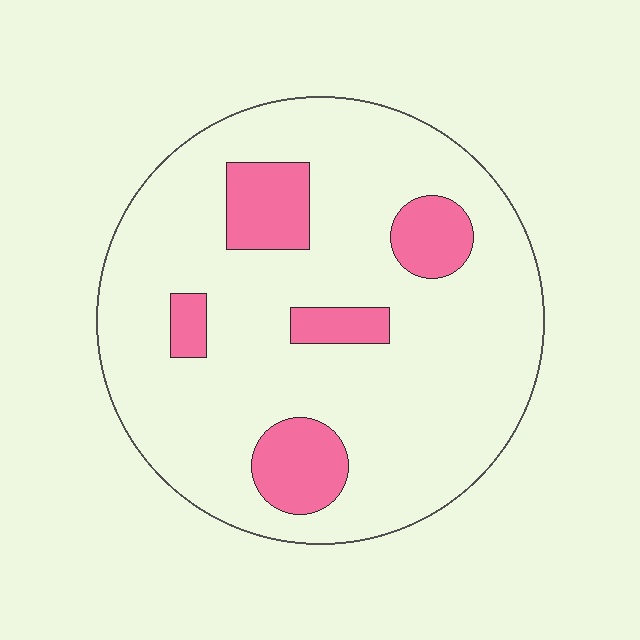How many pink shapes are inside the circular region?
5.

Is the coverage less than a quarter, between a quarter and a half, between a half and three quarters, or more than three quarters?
Less than a quarter.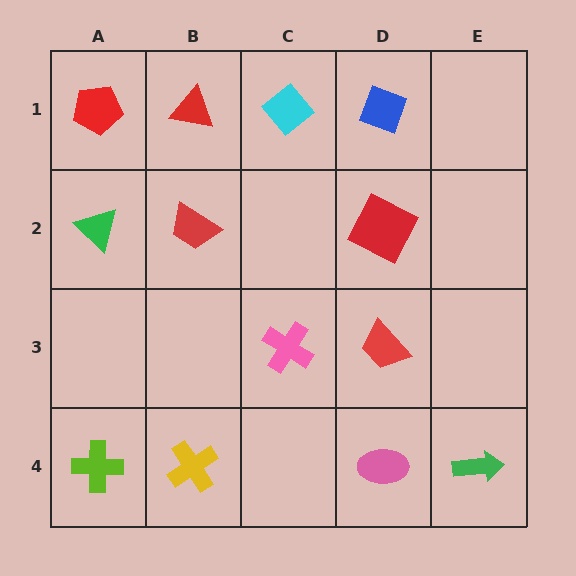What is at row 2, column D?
A red square.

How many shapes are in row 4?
4 shapes.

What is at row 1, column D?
A blue diamond.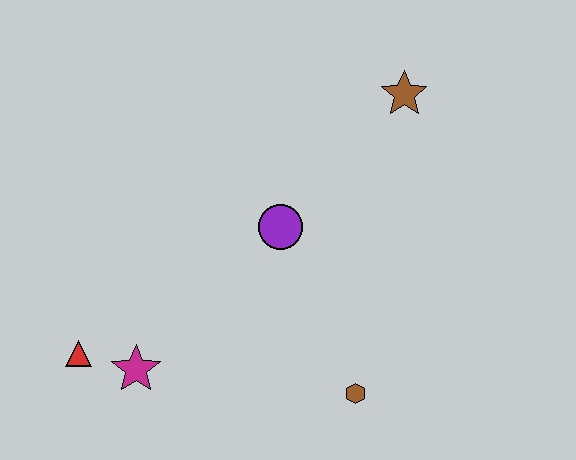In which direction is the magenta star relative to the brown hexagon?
The magenta star is to the left of the brown hexagon.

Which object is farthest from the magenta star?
The brown star is farthest from the magenta star.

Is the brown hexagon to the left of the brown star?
Yes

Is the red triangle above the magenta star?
Yes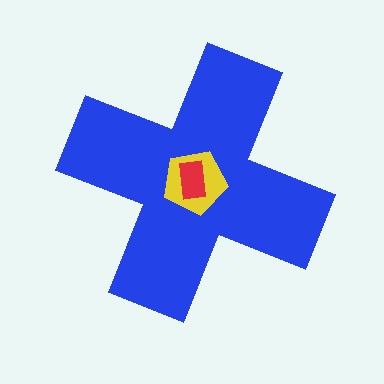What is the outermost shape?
The blue cross.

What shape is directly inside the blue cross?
The yellow pentagon.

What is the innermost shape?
The red rectangle.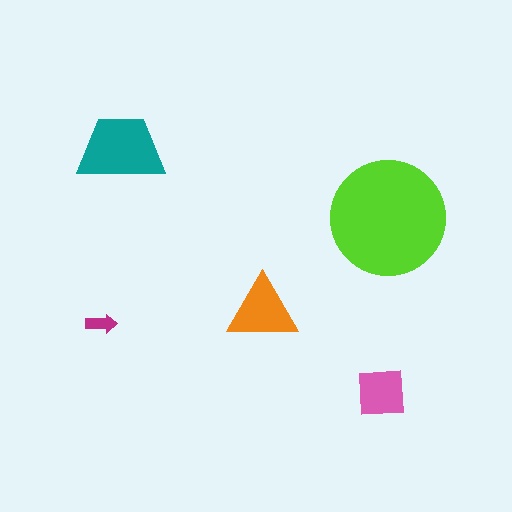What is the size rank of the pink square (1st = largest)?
4th.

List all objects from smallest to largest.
The magenta arrow, the pink square, the orange triangle, the teal trapezoid, the lime circle.